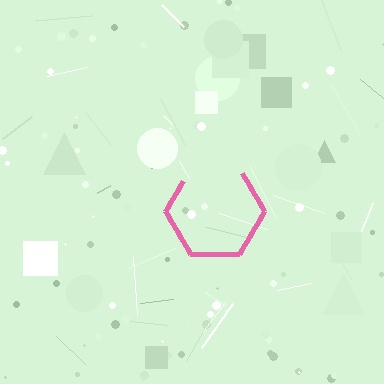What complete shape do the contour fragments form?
The contour fragments form a hexagon.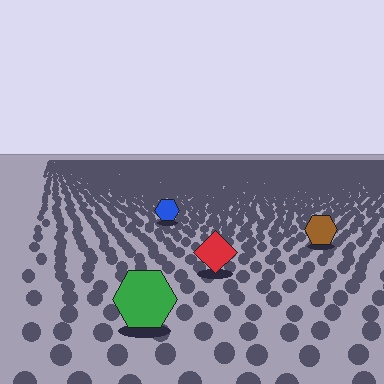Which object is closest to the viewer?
The green hexagon is closest. The texture marks near it are larger and more spread out.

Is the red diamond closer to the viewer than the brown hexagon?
Yes. The red diamond is closer — you can tell from the texture gradient: the ground texture is coarser near it.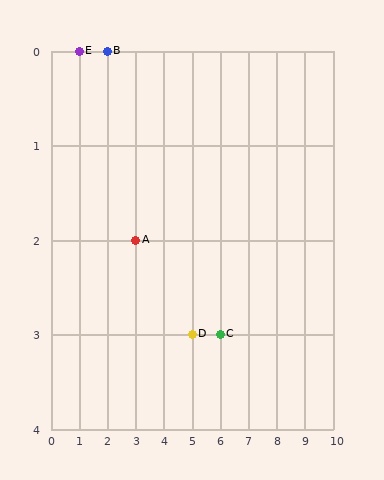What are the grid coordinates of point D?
Point D is at grid coordinates (5, 3).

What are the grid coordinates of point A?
Point A is at grid coordinates (3, 2).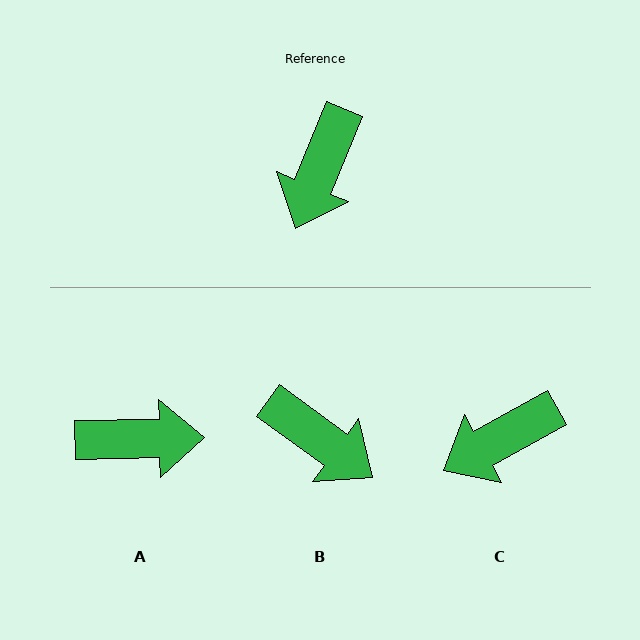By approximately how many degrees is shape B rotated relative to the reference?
Approximately 76 degrees counter-clockwise.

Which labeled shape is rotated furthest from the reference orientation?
A, about 113 degrees away.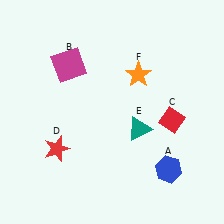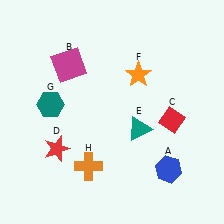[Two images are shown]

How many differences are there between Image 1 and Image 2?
There are 2 differences between the two images.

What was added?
A teal hexagon (G), an orange cross (H) were added in Image 2.